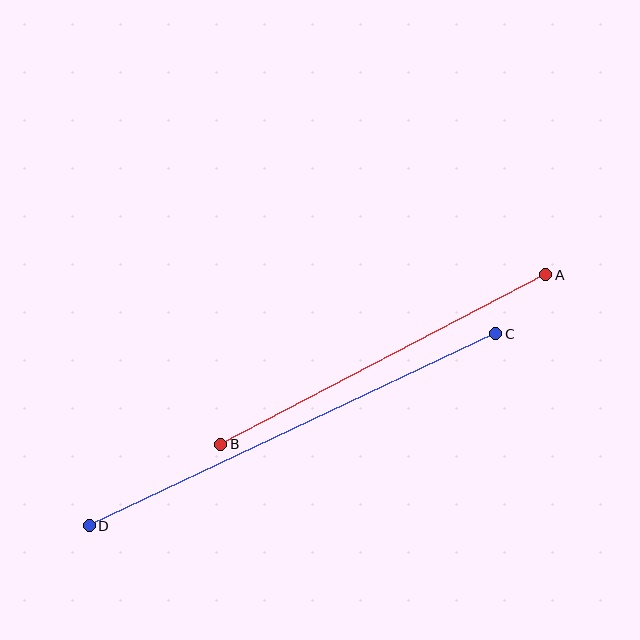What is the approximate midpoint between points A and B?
The midpoint is at approximately (383, 360) pixels.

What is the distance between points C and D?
The distance is approximately 450 pixels.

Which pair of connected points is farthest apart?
Points C and D are farthest apart.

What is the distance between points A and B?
The distance is approximately 367 pixels.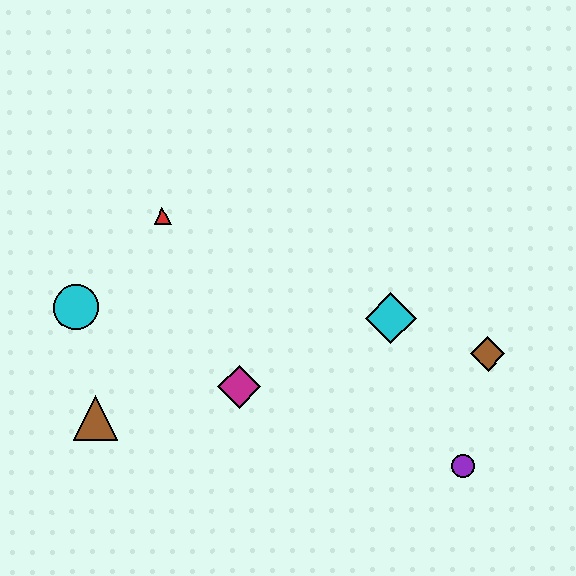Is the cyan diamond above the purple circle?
Yes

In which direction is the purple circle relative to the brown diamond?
The purple circle is below the brown diamond.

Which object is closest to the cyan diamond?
The brown diamond is closest to the cyan diamond.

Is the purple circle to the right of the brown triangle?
Yes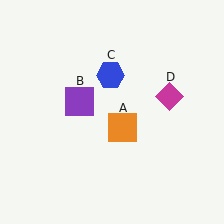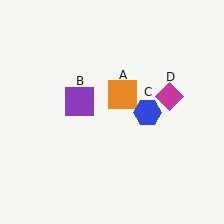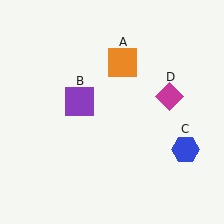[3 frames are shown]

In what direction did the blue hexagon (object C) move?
The blue hexagon (object C) moved down and to the right.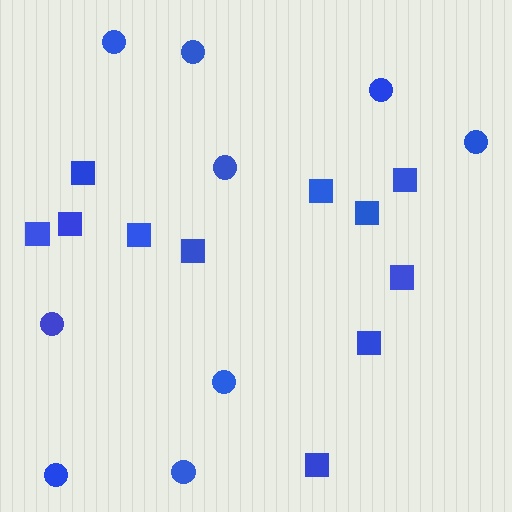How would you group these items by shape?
There are 2 groups: one group of squares (11) and one group of circles (9).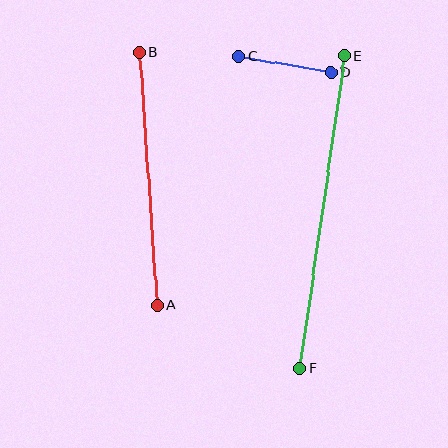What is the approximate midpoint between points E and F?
The midpoint is at approximately (323, 212) pixels.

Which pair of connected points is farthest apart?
Points E and F are farthest apart.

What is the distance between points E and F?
The distance is approximately 316 pixels.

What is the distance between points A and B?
The distance is approximately 254 pixels.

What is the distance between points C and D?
The distance is approximately 93 pixels.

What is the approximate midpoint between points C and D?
The midpoint is at approximately (285, 64) pixels.